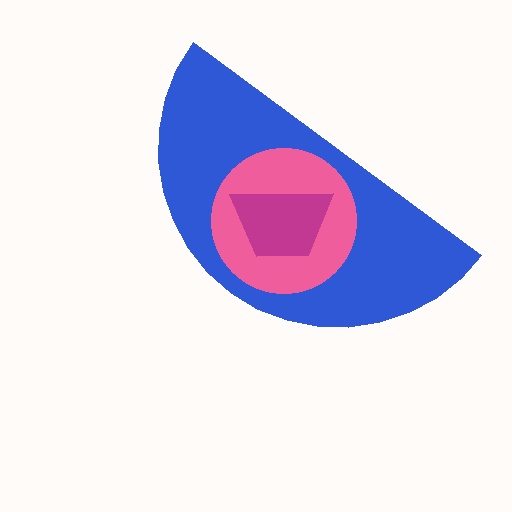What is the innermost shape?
The magenta trapezoid.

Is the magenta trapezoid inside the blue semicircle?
Yes.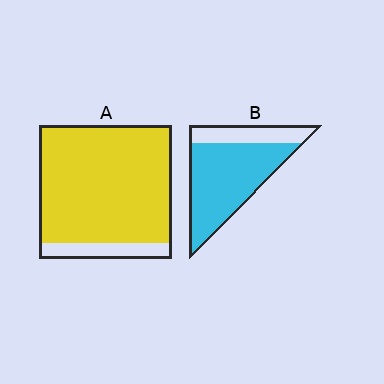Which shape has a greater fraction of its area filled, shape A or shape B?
Shape A.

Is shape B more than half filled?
Yes.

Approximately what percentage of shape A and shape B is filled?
A is approximately 90% and B is approximately 75%.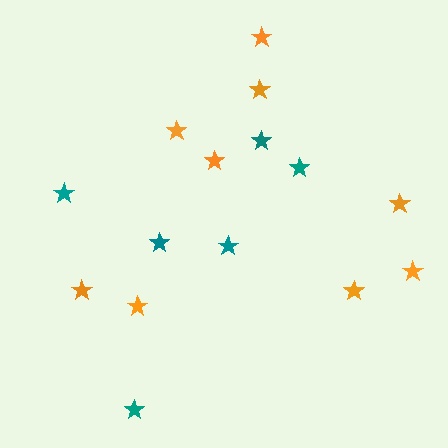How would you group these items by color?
There are 2 groups: one group of orange stars (9) and one group of teal stars (6).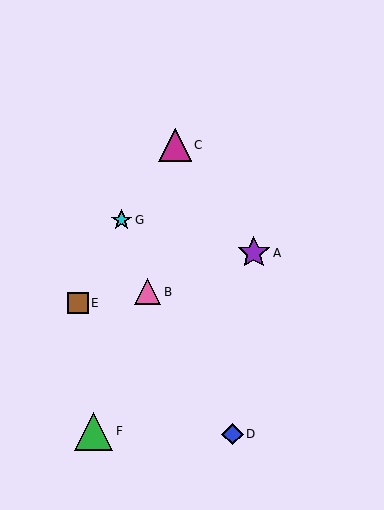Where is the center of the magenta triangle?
The center of the magenta triangle is at (175, 145).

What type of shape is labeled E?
Shape E is a brown square.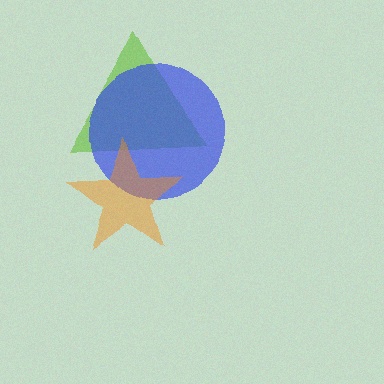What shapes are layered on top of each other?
The layered shapes are: a lime triangle, a blue circle, an orange star.